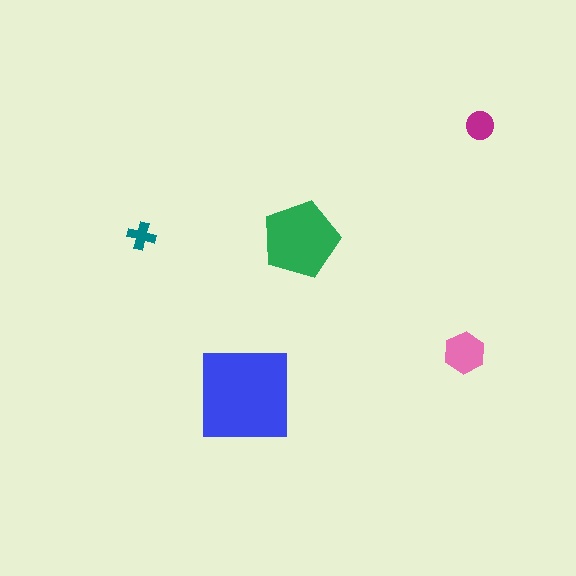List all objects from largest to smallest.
The blue square, the green pentagon, the pink hexagon, the magenta circle, the teal cross.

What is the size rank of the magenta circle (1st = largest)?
4th.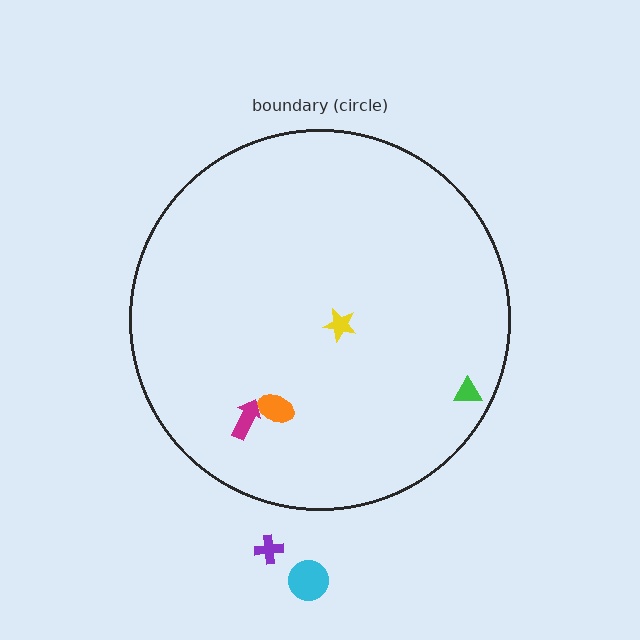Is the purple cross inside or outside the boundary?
Outside.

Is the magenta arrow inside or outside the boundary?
Inside.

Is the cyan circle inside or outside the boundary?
Outside.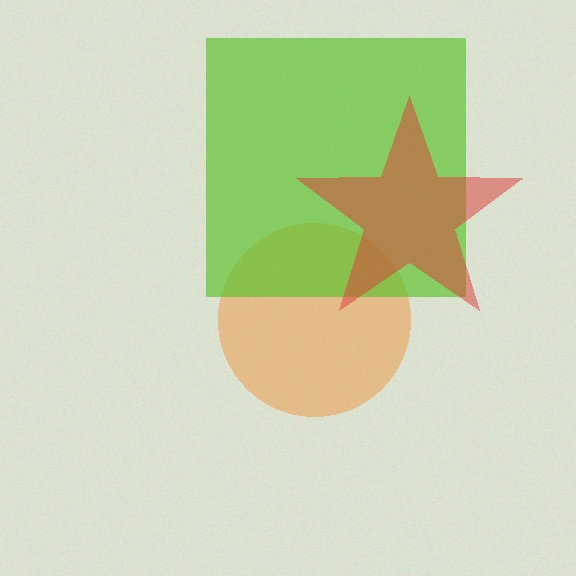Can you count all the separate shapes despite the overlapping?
Yes, there are 3 separate shapes.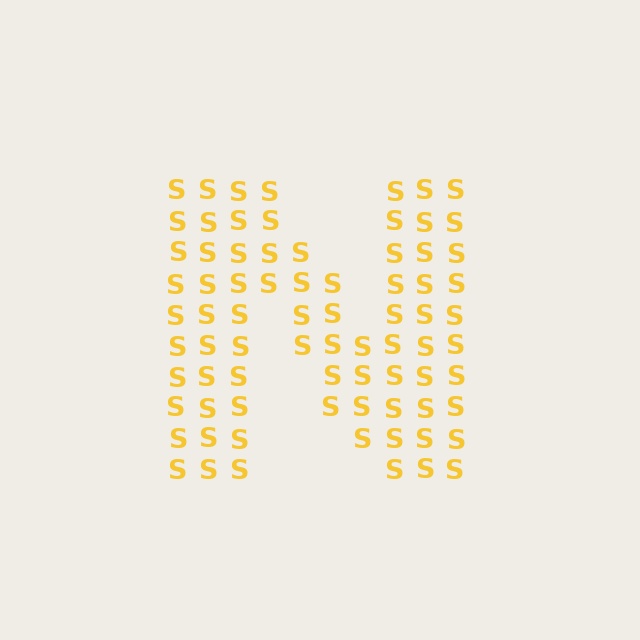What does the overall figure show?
The overall figure shows the letter N.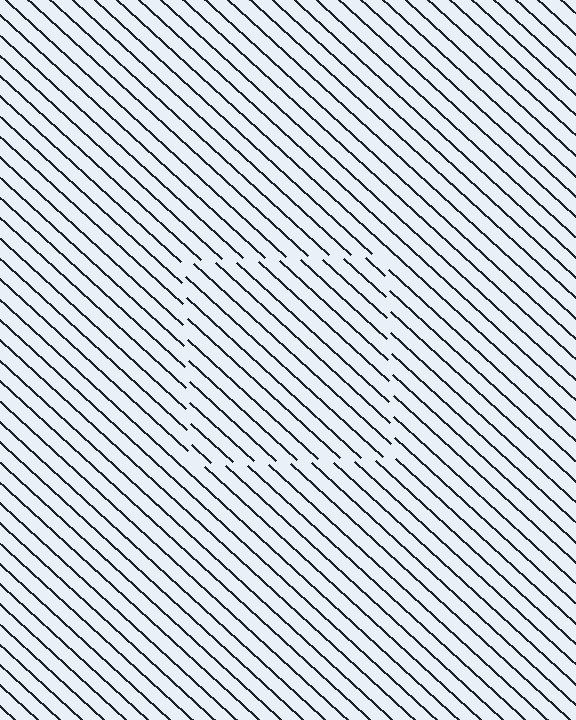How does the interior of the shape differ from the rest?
The interior of the shape contains the same grating, shifted by half a period — the contour is defined by the phase discontinuity where line-ends from the inner and outer gratings abut.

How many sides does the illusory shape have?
4 sides — the line-ends trace a square.